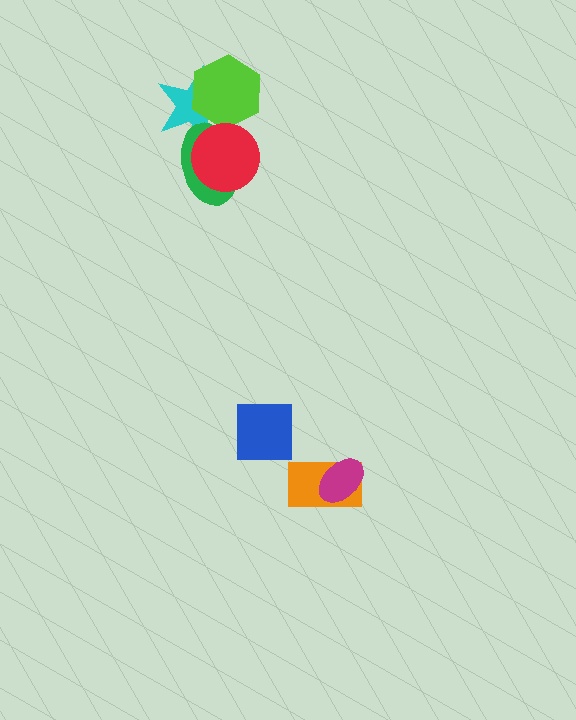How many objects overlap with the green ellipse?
2 objects overlap with the green ellipse.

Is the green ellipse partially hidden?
Yes, it is partially covered by another shape.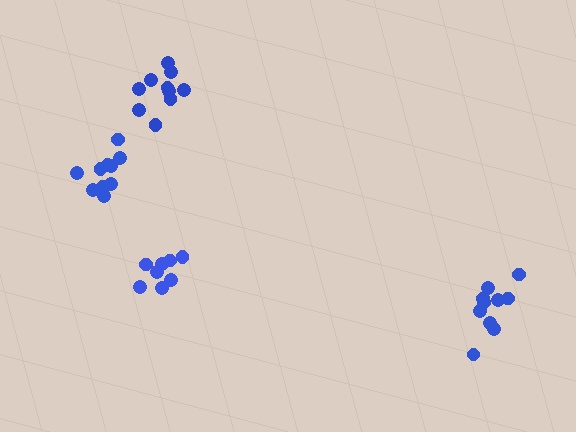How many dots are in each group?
Group 1: 10 dots, Group 2: 10 dots, Group 3: 8 dots, Group 4: 11 dots (39 total).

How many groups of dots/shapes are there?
There are 4 groups.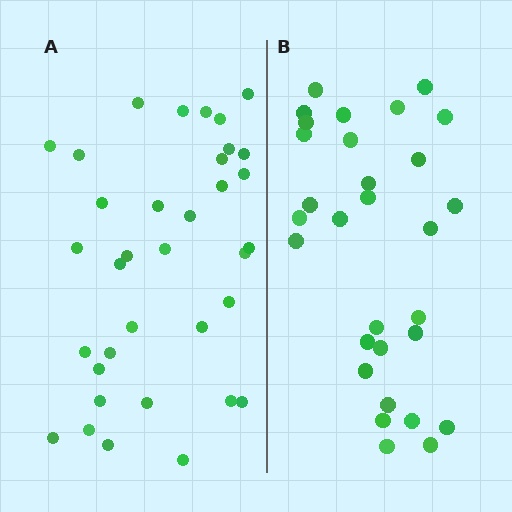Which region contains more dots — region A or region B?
Region A (the left region) has more dots.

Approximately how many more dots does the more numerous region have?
Region A has about 5 more dots than region B.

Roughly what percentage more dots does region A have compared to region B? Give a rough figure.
About 15% more.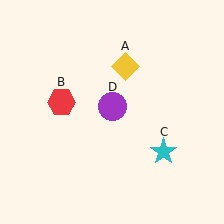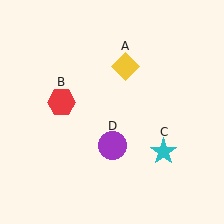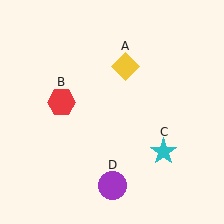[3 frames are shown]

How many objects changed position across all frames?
1 object changed position: purple circle (object D).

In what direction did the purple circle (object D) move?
The purple circle (object D) moved down.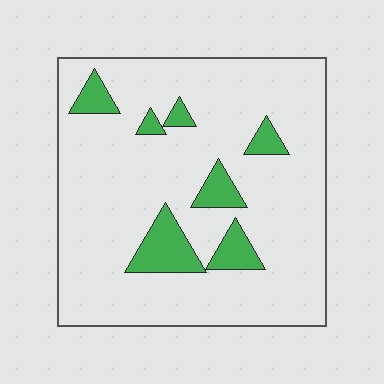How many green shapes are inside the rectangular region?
7.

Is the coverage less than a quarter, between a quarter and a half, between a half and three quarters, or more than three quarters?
Less than a quarter.